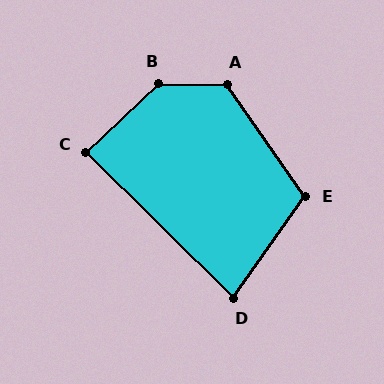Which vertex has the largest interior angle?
B, at approximately 136 degrees.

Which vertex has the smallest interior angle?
D, at approximately 81 degrees.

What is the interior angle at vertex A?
Approximately 125 degrees (obtuse).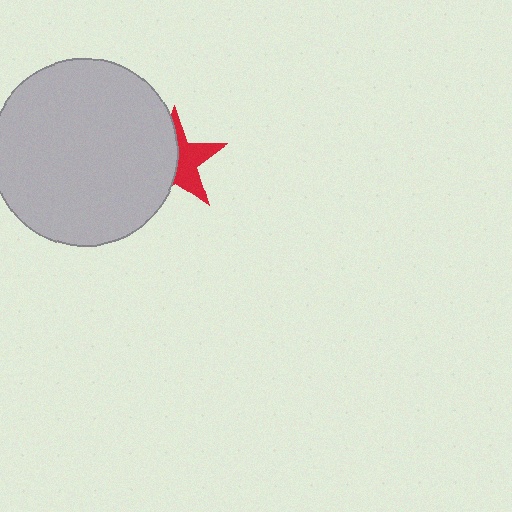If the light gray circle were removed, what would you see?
You would see the complete red star.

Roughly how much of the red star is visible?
About half of it is visible (roughly 48%).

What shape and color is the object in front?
The object in front is a light gray circle.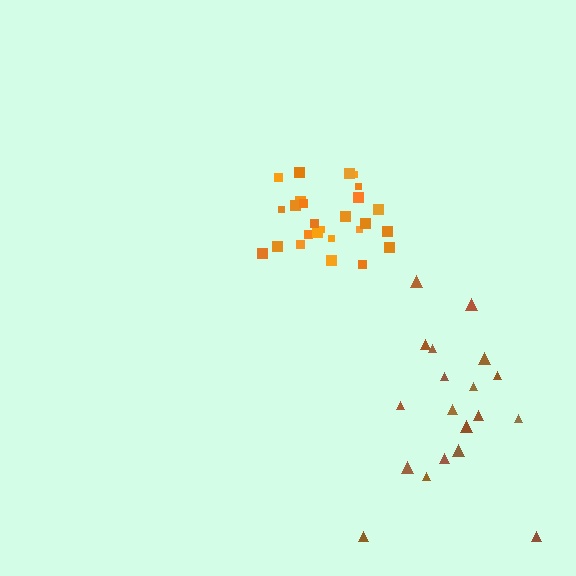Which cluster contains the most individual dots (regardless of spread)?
Orange (26).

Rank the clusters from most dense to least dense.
orange, brown.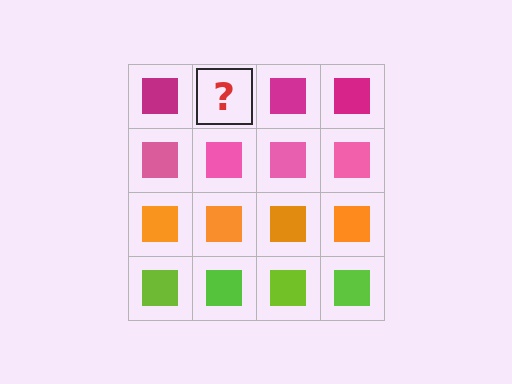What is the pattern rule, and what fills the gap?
The rule is that each row has a consistent color. The gap should be filled with a magenta square.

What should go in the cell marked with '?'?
The missing cell should contain a magenta square.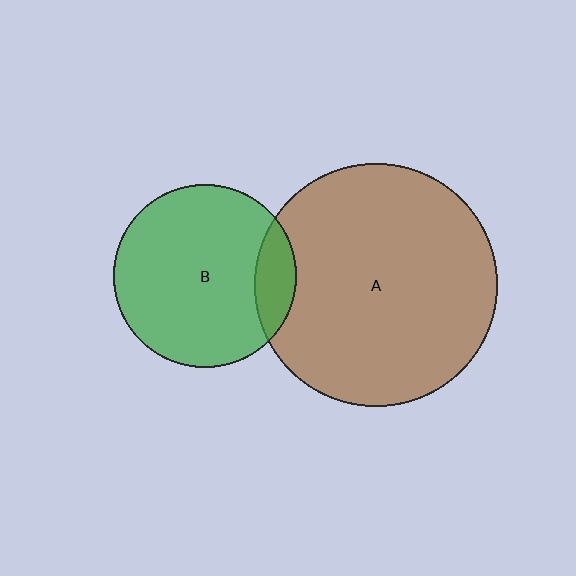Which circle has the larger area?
Circle A (brown).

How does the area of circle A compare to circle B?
Approximately 1.8 times.